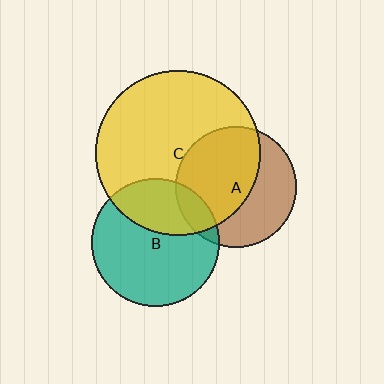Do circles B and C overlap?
Yes.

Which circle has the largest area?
Circle C (yellow).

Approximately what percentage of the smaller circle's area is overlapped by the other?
Approximately 35%.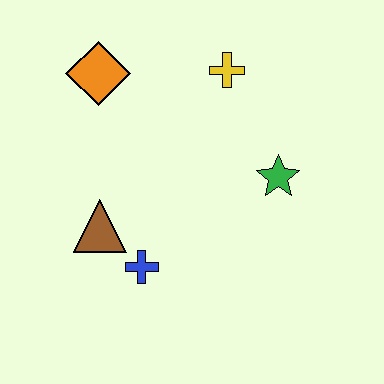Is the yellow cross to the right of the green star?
No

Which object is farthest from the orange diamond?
The green star is farthest from the orange diamond.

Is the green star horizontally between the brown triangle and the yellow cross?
No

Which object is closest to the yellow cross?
The green star is closest to the yellow cross.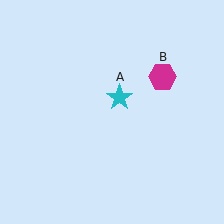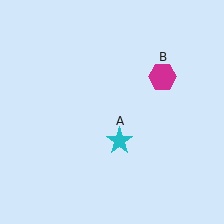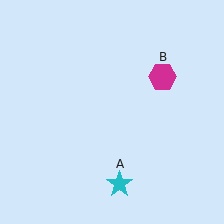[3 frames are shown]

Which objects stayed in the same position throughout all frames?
Magenta hexagon (object B) remained stationary.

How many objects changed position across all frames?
1 object changed position: cyan star (object A).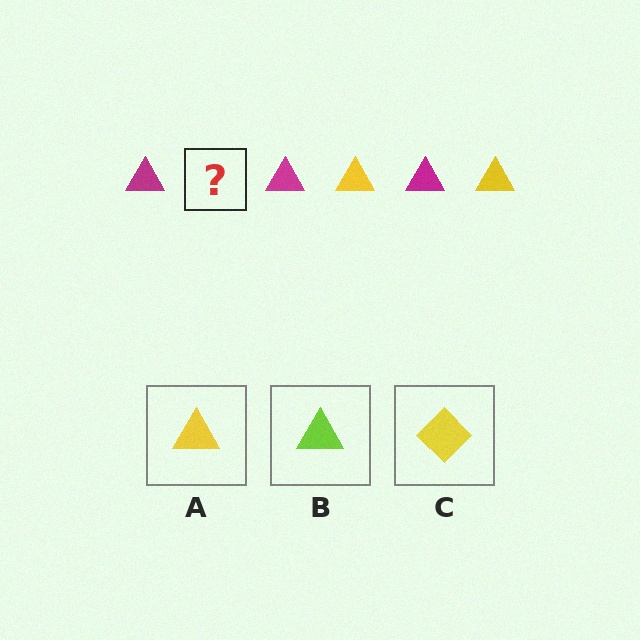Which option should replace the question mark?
Option A.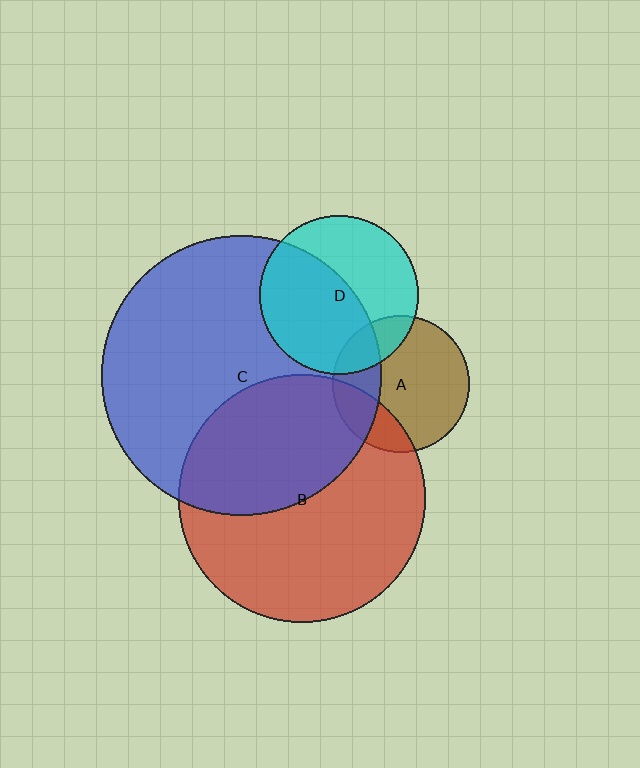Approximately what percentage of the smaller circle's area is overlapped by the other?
Approximately 30%.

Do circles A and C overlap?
Yes.